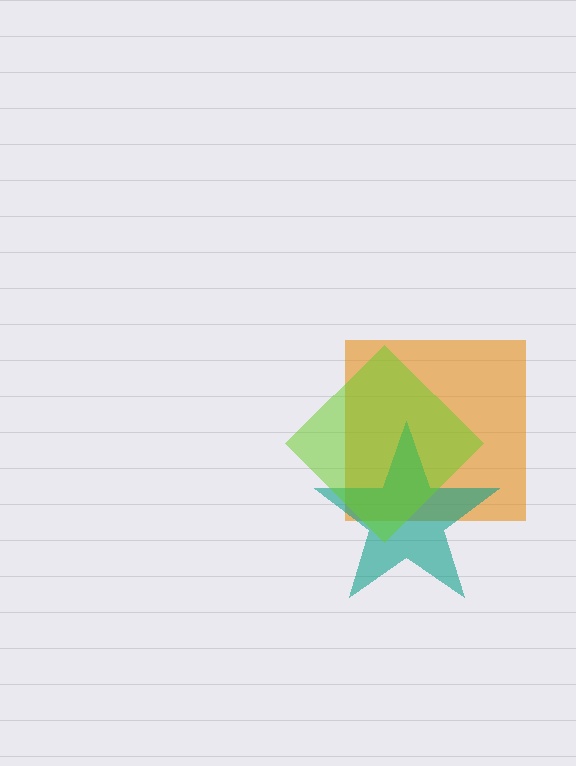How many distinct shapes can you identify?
There are 3 distinct shapes: an orange square, a teal star, a lime diamond.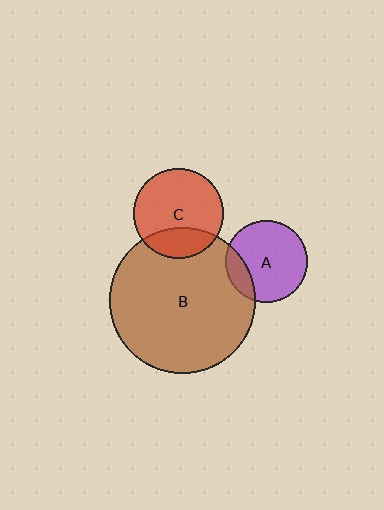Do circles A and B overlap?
Yes.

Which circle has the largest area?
Circle B (brown).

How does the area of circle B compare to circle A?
Approximately 3.2 times.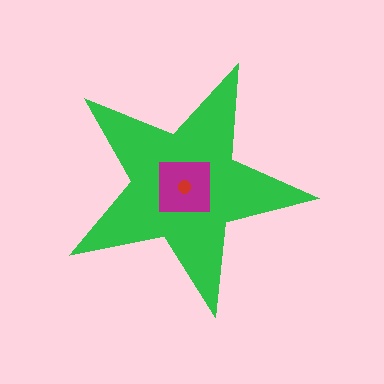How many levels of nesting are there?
3.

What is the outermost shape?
The green star.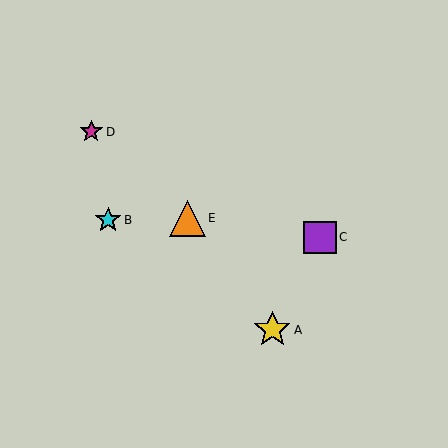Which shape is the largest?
The yellow star (labeled A) is the largest.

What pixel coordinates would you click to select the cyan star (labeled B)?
Click at (108, 220) to select the cyan star B.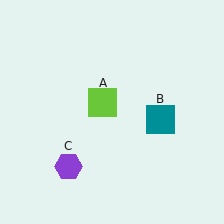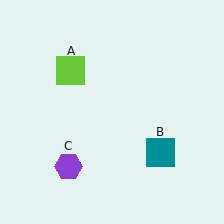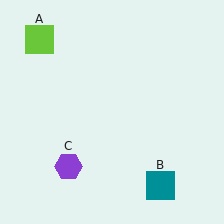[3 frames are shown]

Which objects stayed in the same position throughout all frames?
Purple hexagon (object C) remained stationary.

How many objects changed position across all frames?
2 objects changed position: lime square (object A), teal square (object B).